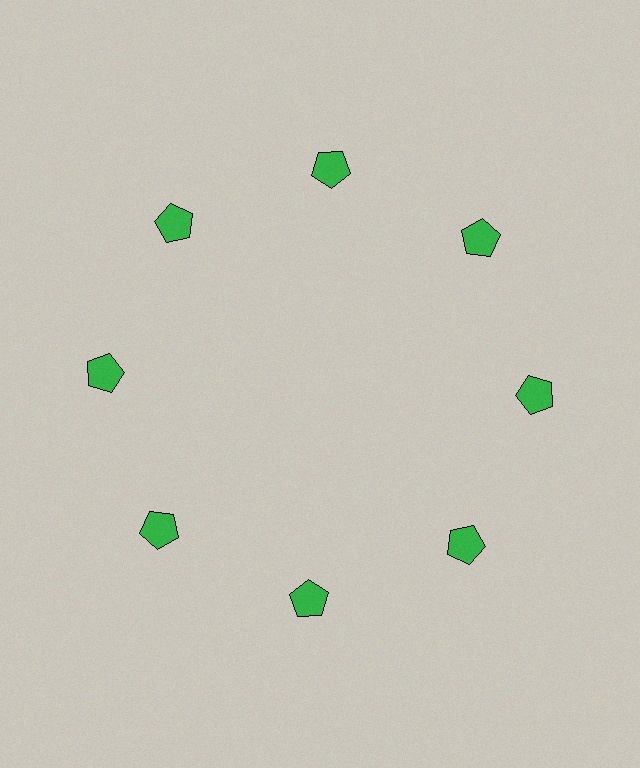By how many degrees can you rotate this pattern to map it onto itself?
The pattern maps onto itself every 45 degrees of rotation.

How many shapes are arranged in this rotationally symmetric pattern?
There are 8 shapes, arranged in 8 groups of 1.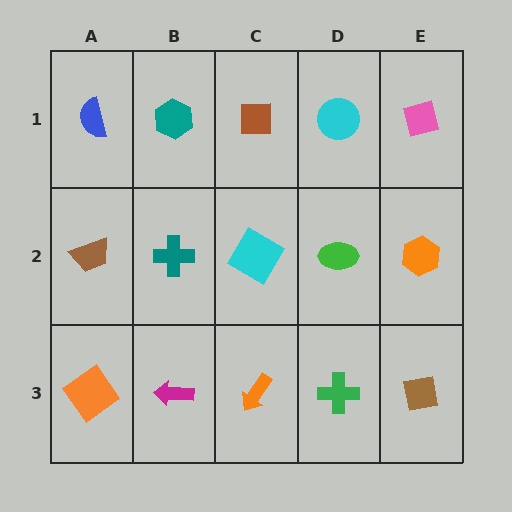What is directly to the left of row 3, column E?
A green cross.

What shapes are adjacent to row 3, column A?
A brown trapezoid (row 2, column A), a magenta arrow (row 3, column B).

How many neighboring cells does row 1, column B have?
3.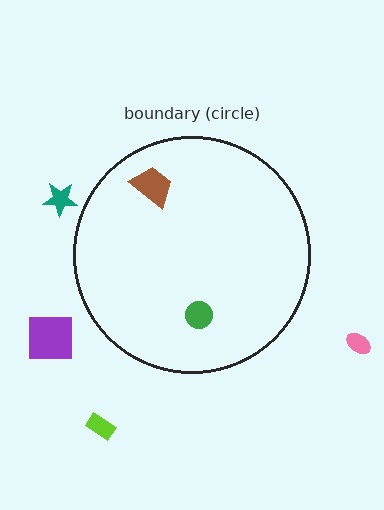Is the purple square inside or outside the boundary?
Outside.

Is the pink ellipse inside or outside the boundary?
Outside.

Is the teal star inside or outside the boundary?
Outside.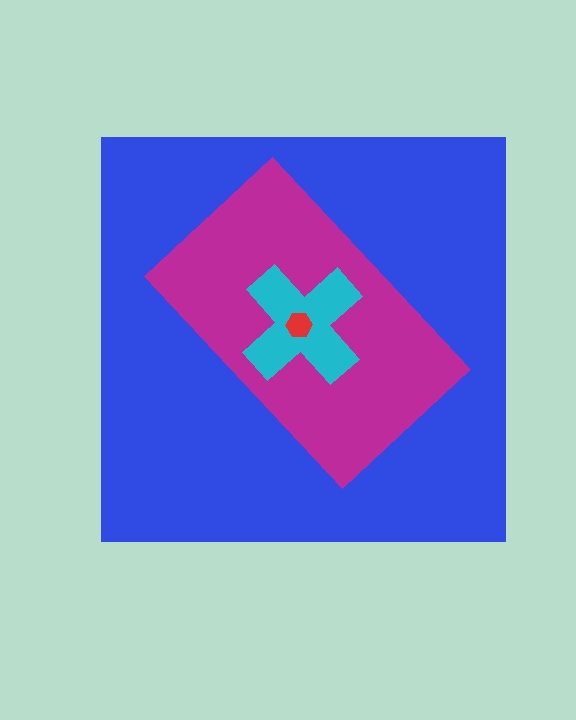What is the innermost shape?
The red hexagon.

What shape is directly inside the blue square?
The magenta rectangle.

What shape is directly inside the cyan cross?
The red hexagon.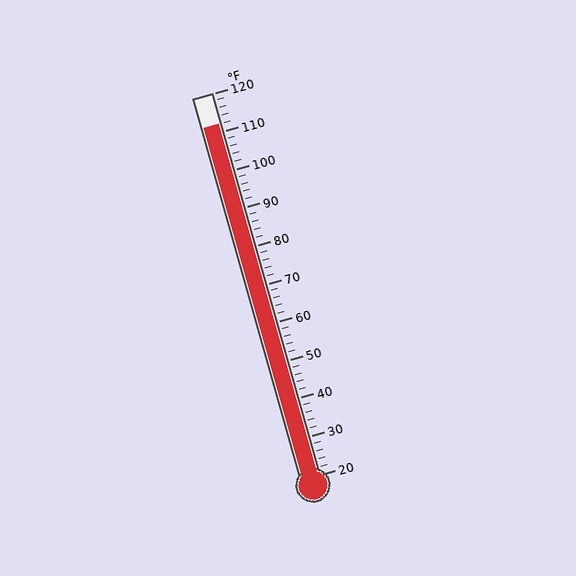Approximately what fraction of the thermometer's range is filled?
The thermometer is filled to approximately 90% of its range.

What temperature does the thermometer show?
The thermometer shows approximately 112°F.